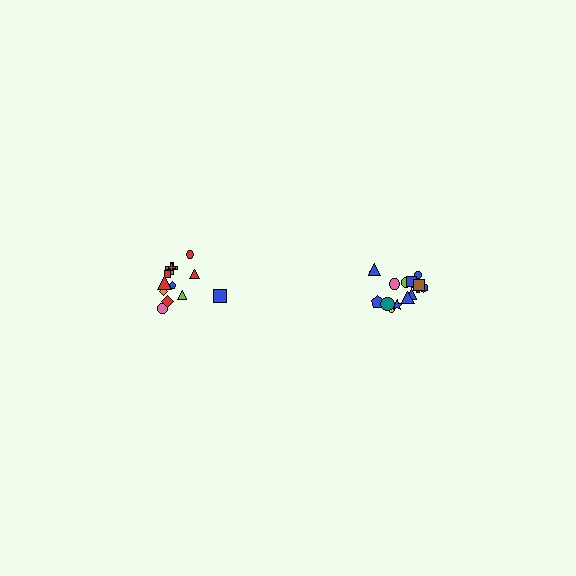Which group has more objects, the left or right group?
The right group.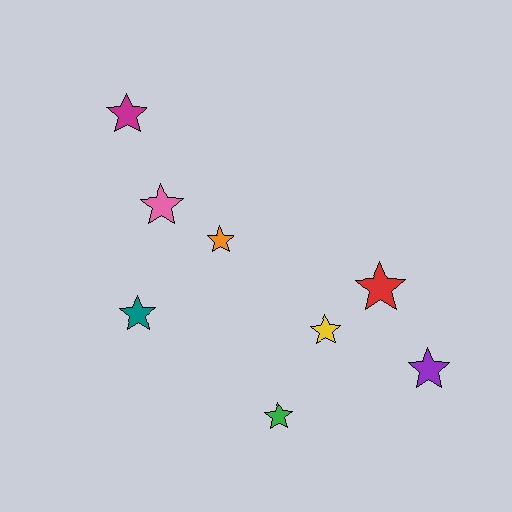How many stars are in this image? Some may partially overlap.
There are 8 stars.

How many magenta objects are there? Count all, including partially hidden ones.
There is 1 magenta object.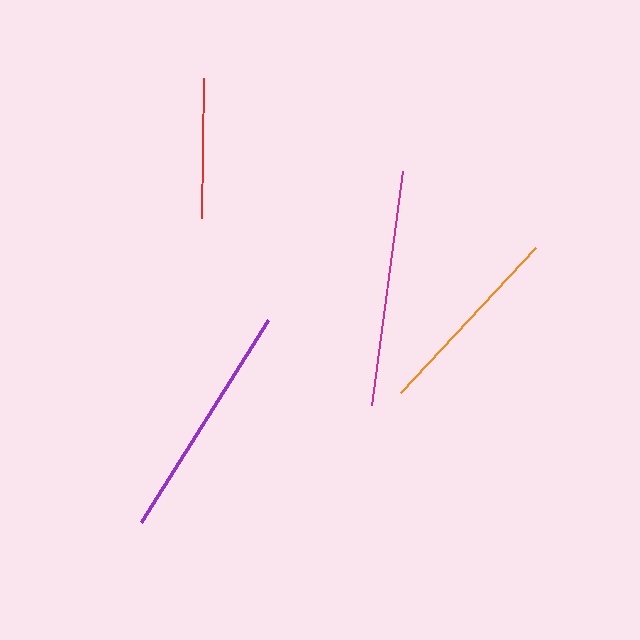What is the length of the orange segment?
The orange segment is approximately 198 pixels long.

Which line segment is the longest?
The purple line is the longest at approximately 239 pixels.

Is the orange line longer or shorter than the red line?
The orange line is longer than the red line.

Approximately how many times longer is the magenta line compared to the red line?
The magenta line is approximately 1.7 times the length of the red line.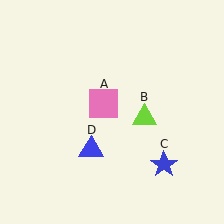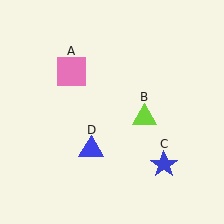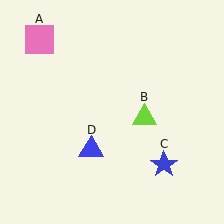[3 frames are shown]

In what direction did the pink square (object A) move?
The pink square (object A) moved up and to the left.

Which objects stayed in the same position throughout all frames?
Lime triangle (object B) and blue star (object C) and blue triangle (object D) remained stationary.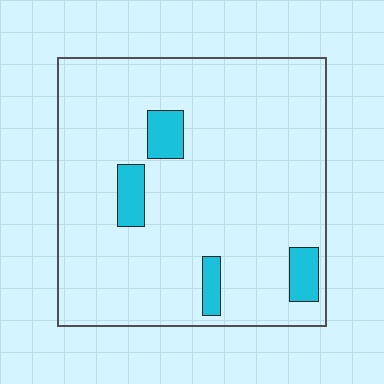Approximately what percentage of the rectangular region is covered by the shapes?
Approximately 10%.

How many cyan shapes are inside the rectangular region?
4.